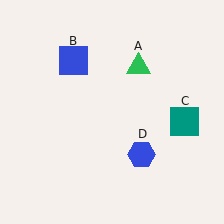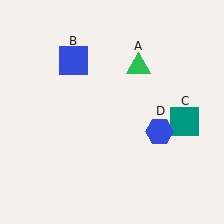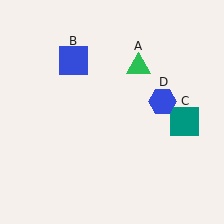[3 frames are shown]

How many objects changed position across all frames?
1 object changed position: blue hexagon (object D).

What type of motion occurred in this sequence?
The blue hexagon (object D) rotated counterclockwise around the center of the scene.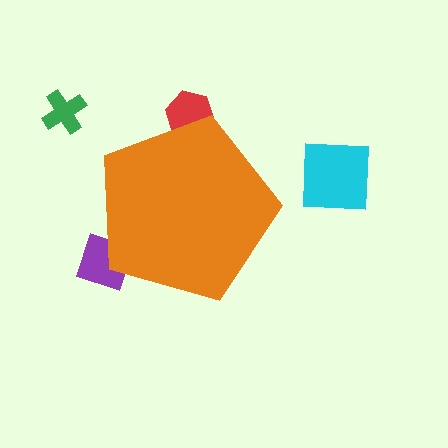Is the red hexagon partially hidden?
Yes, the red hexagon is partially hidden behind the orange pentagon.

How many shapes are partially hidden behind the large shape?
2 shapes are partially hidden.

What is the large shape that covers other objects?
An orange pentagon.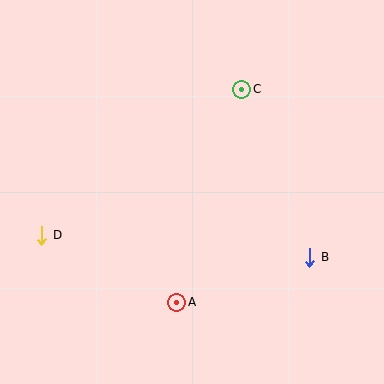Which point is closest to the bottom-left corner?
Point D is closest to the bottom-left corner.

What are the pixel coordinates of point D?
Point D is at (42, 235).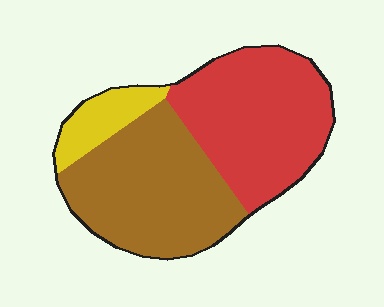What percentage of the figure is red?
Red takes up between a quarter and a half of the figure.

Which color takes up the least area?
Yellow, at roughly 10%.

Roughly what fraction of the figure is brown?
Brown covers about 45% of the figure.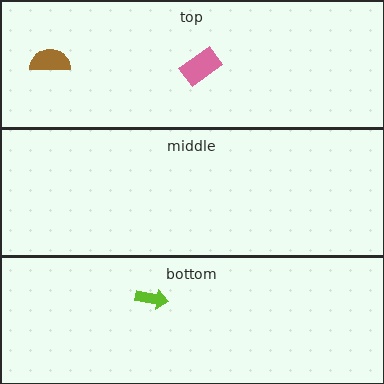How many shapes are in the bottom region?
1.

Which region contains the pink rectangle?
The top region.